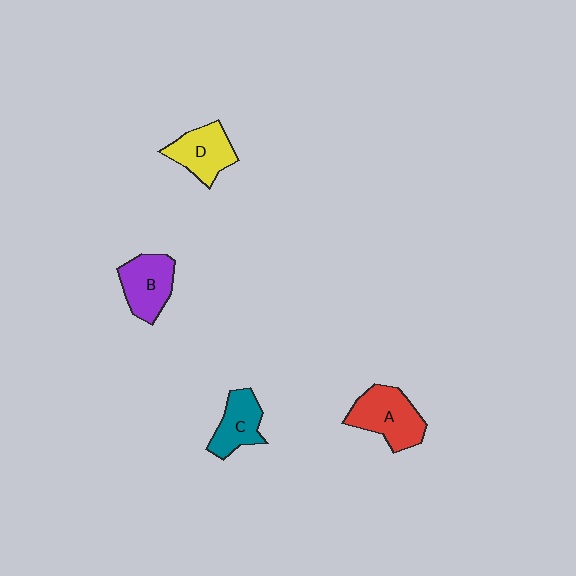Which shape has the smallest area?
Shape C (teal).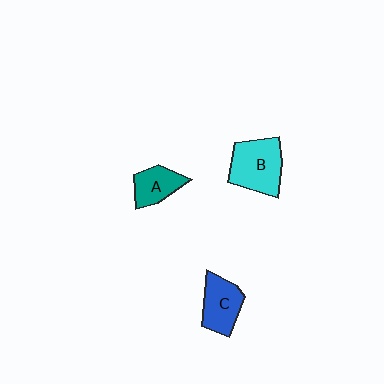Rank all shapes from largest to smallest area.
From largest to smallest: B (cyan), C (blue), A (teal).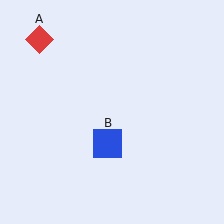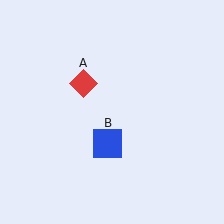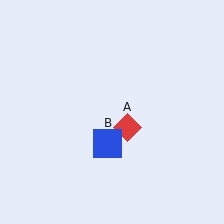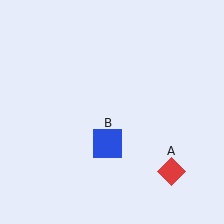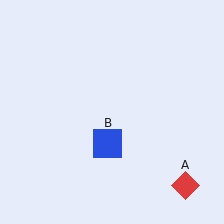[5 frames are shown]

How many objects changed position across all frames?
1 object changed position: red diamond (object A).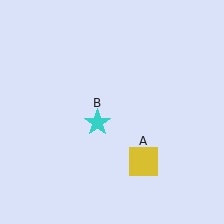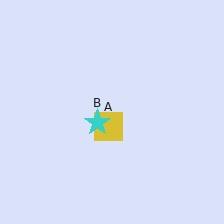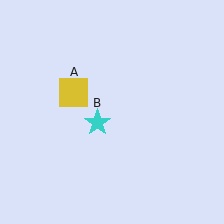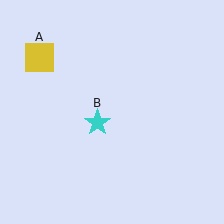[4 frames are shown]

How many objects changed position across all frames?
1 object changed position: yellow square (object A).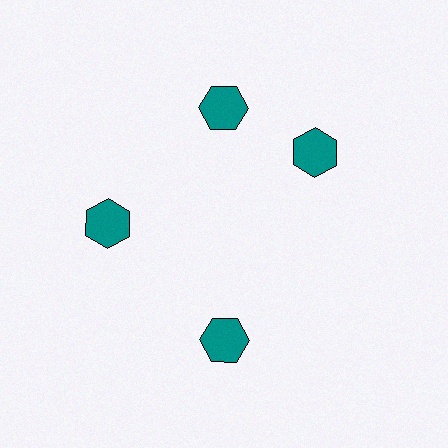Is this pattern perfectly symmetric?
No. The 4 teal hexagons are arranged in a ring, but one element near the 3 o'clock position is rotated out of alignment along the ring, breaking the 4-fold rotational symmetry.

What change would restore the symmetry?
The symmetry would be restored by rotating it back into even spacing with its neighbors so that all 4 hexagons sit at equal angles and equal distance from the center.